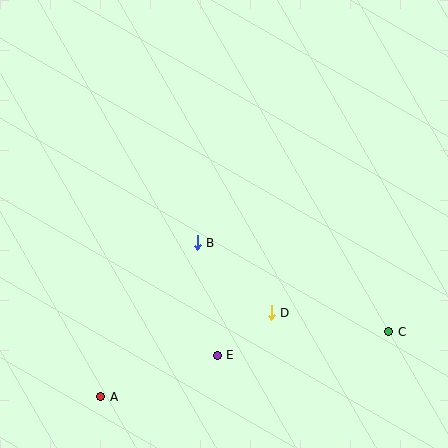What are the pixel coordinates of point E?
Point E is at (217, 355).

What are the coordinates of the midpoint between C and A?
The midpoint between C and A is at (245, 364).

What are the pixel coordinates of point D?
Point D is at (271, 313).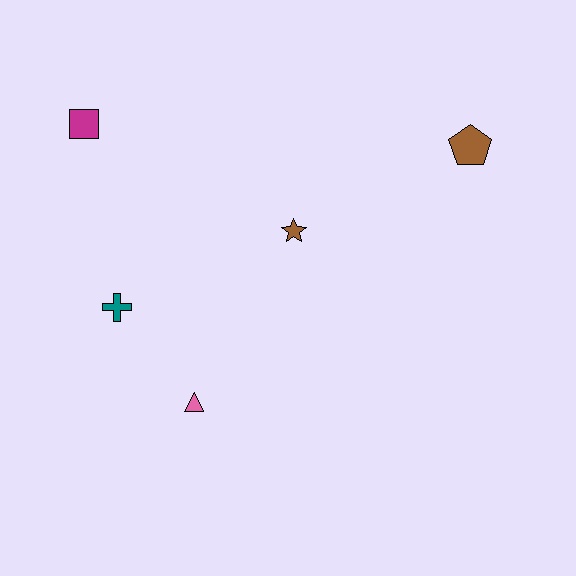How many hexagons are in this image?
There are no hexagons.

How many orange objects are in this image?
There are no orange objects.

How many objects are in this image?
There are 5 objects.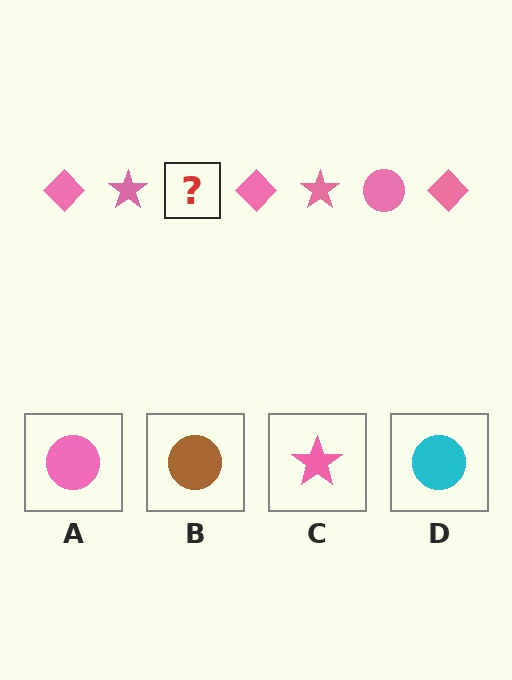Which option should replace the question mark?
Option A.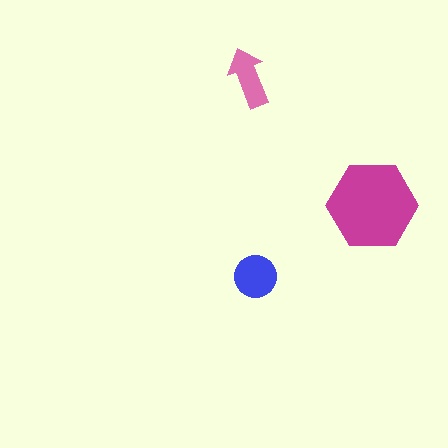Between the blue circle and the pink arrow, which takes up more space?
The blue circle.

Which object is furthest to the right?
The magenta hexagon is rightmost.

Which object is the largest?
The magenta hexagon.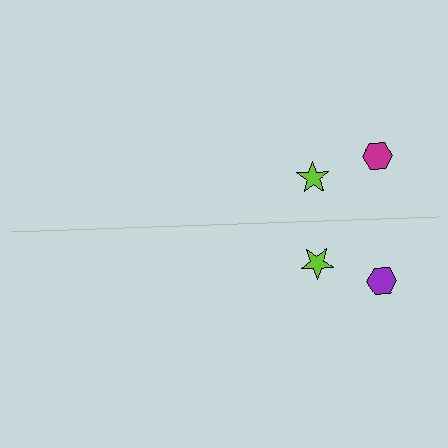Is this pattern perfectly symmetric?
No, the pattern is not perfectly symmetric. The purple hexagon on the bottom side breaks the symmetry — its mirror counterpart is magenta.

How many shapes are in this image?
There are 4 shapes in this image.